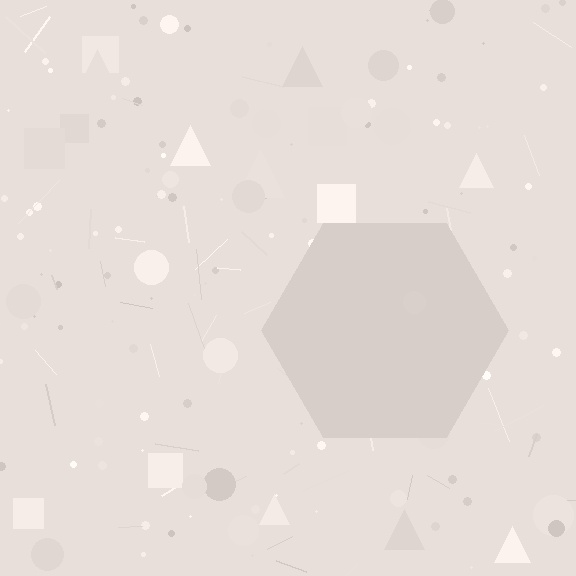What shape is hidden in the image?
A hexagon is hidden in the image.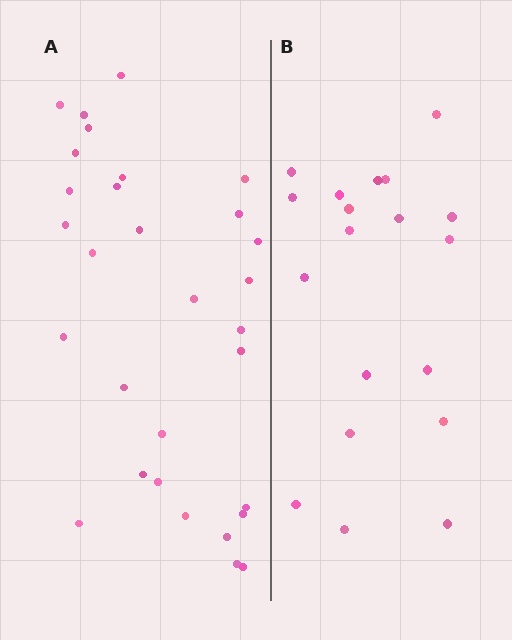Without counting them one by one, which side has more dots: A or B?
Region A (the left region) has more dots.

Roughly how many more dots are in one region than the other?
Region A has roughly 12 or so more dots than region B.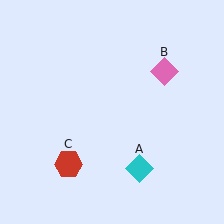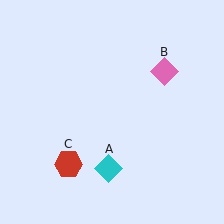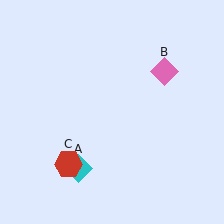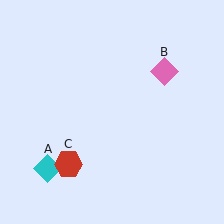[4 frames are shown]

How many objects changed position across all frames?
1 object changed position: cyan diamond (object A).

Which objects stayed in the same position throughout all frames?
Pink diamond (object B) and red hexagon (object C) remained stationary.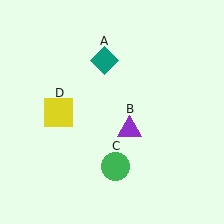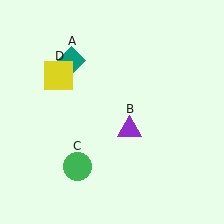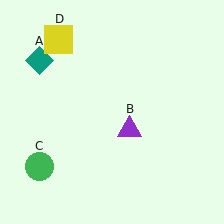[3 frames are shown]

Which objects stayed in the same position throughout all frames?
Purple triangle (object B) remained stationary.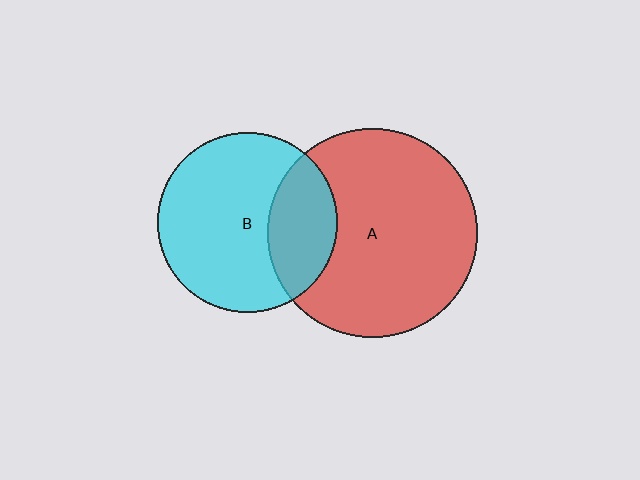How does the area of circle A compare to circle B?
Approximately 1.4 times.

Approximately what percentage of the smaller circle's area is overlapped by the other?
Approximately 30%.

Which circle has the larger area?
Circle A (red).